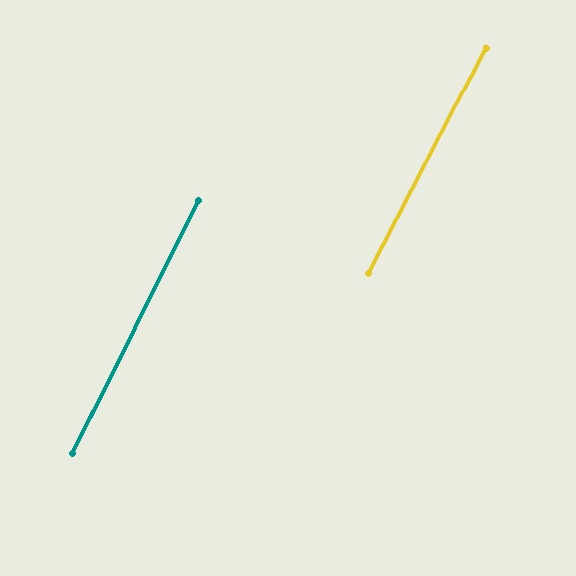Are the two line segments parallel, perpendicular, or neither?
Parallel — their directions differ by only 1.0°.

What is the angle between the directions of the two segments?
Approximately 1 degree.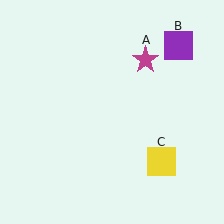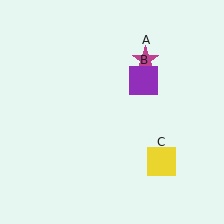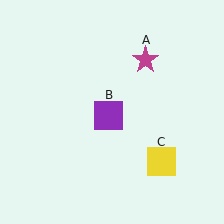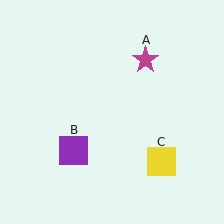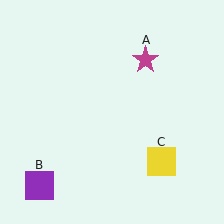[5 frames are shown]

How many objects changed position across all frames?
1 object changed position: purple square (object B).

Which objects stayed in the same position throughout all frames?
Magenta star (object A) and yellow square (object C) remained stationary.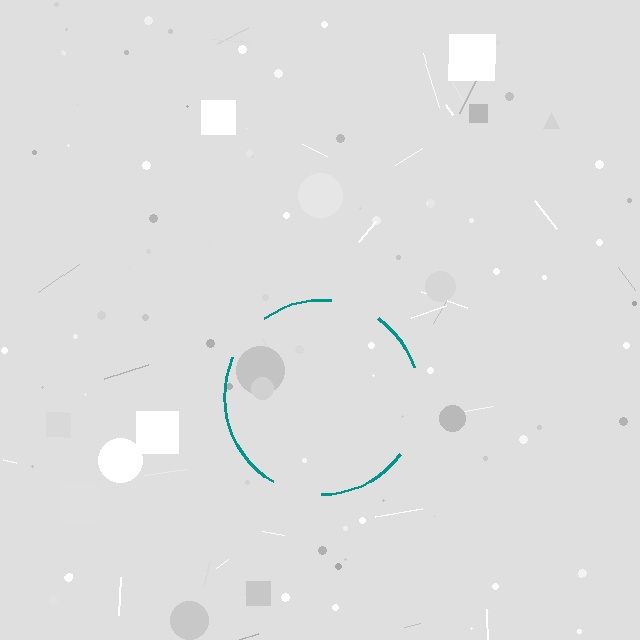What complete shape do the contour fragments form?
The contour fragments form a circle.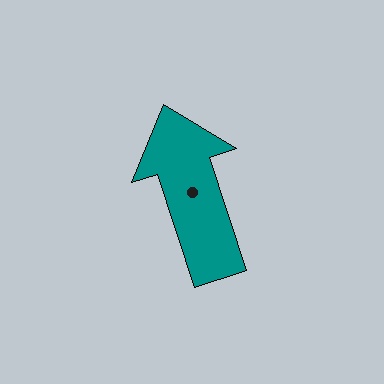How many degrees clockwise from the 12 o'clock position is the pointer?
Approximately 342 degrees.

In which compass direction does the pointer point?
North.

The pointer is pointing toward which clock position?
Roughly 11 o'clock.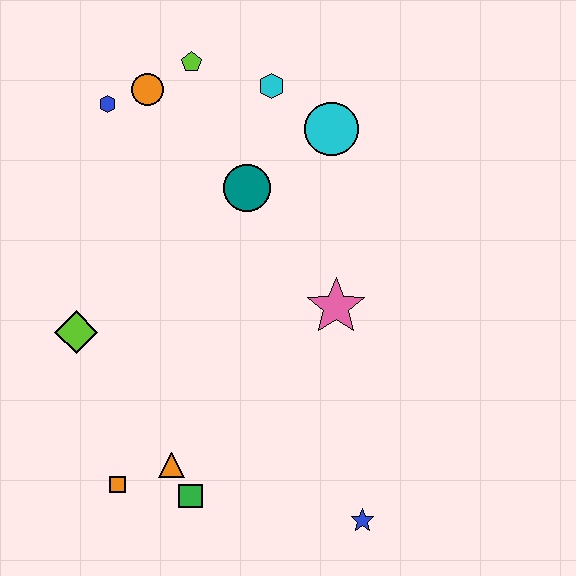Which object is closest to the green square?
The orange triangle is closest to the green square.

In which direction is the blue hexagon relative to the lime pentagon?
The blue hexagon is to the left of the lime pentagon.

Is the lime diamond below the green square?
No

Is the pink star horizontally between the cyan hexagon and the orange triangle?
No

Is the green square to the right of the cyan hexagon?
No